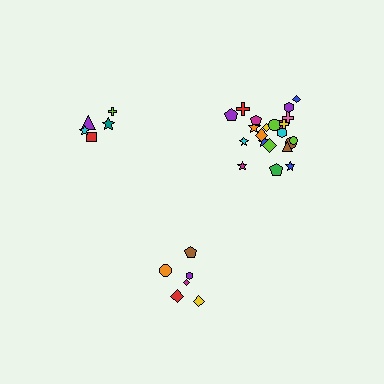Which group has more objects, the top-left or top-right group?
The top-right group.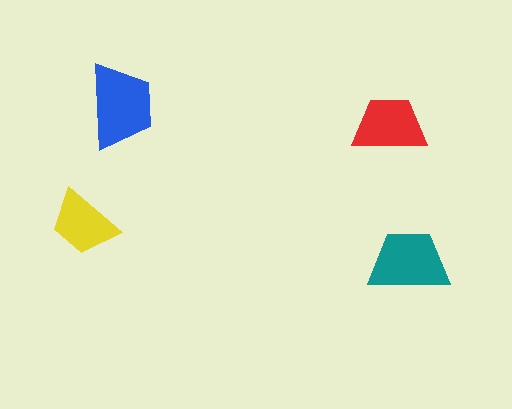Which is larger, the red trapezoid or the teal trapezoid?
The teal one.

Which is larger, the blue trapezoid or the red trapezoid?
The blue one.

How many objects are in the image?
There are 4 objects in the image.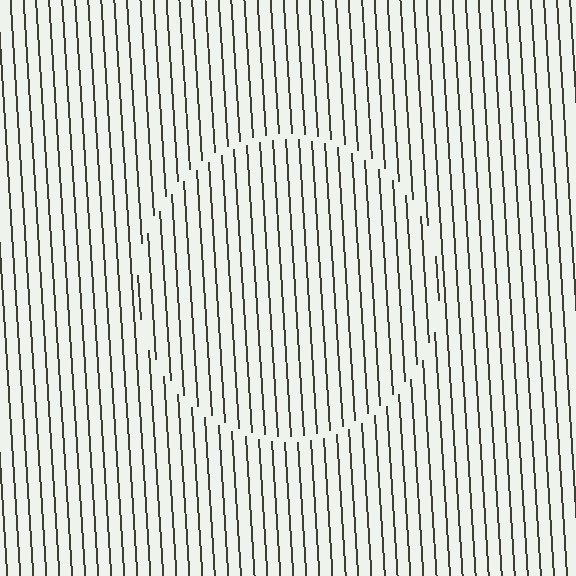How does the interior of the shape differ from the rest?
The interior of the shape contains the same grating, shifted by half a period — the contour is defined by the phase discontinuity where line-ends from the inner and outer gratings abut.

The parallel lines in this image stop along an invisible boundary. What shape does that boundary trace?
An illusory circle. The interior of the shape contains the same grating, shifted by half a period — the contour is defined by the phase discontinuity where line-ends from the inner and outer gratings abut.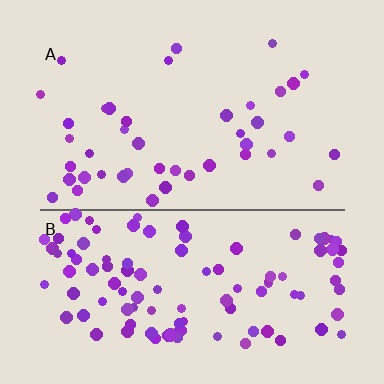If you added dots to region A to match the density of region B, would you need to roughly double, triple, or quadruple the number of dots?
Approximately triple.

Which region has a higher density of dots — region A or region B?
B (the bottom).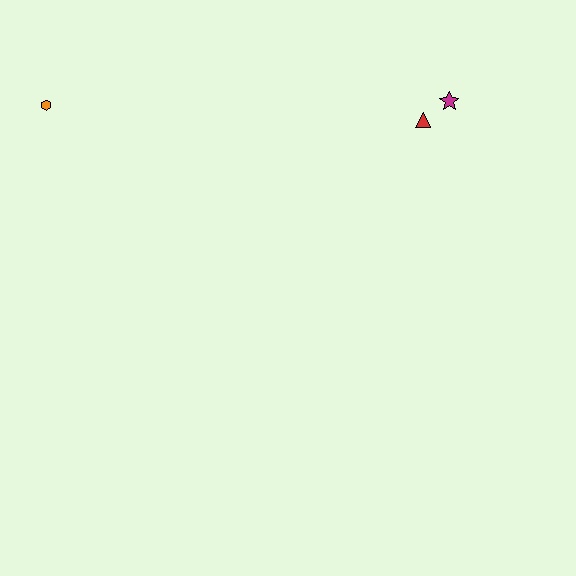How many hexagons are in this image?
There is 1 hexagon.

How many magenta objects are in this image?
There is 1 magenta object.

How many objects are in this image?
There are 3 objects.